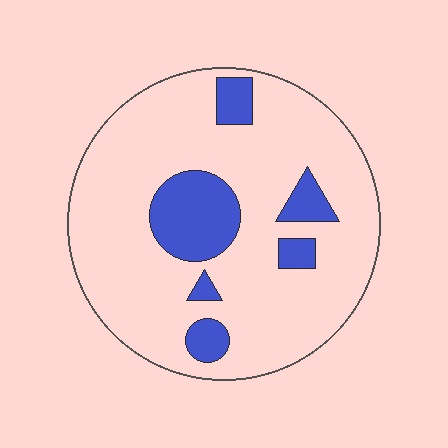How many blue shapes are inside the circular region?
6.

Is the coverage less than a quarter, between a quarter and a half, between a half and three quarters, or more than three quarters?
Less than a quarter.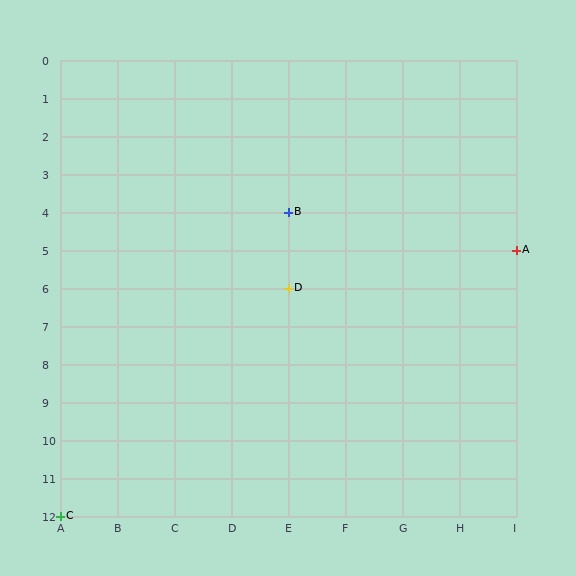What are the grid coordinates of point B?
Point B is at grid coordinates (E, 4).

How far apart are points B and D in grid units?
Points B and D are 2 rows apart.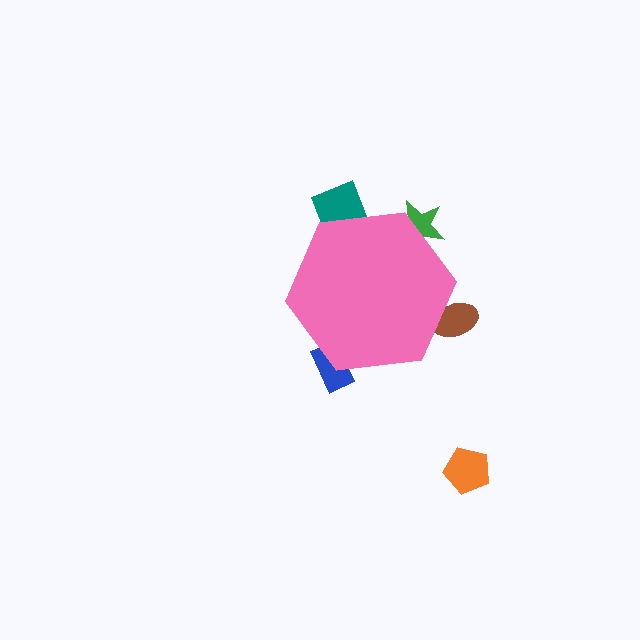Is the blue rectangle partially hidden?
Yes, the blue rectangle is partially hidden behind the pink hexagon.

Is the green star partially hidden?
Yes, the green star is partially hidden behind the pink hexagon.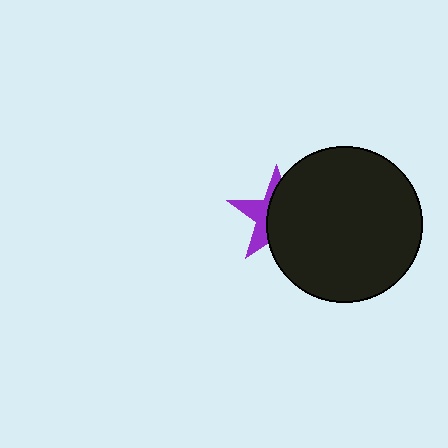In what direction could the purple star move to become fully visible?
The purple star could move left. That would shift it out from behind the black circle entirely.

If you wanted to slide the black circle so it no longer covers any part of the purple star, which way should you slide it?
Slide it right — that is the most direct way to separate the two shapes.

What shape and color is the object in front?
The object in front is a black circle.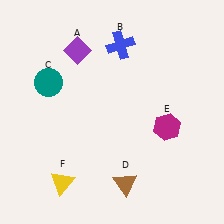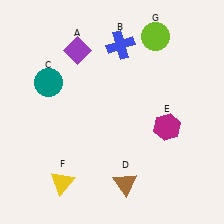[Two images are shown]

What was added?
A lime circle (G) was added in Image 2.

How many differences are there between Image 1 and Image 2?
There is 1 difference between the two images.